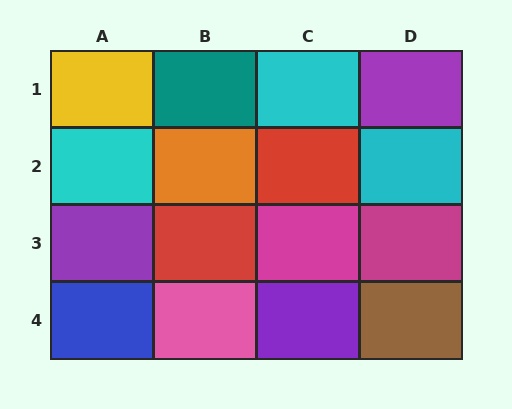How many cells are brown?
1 cell is brown.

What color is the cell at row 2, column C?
Red.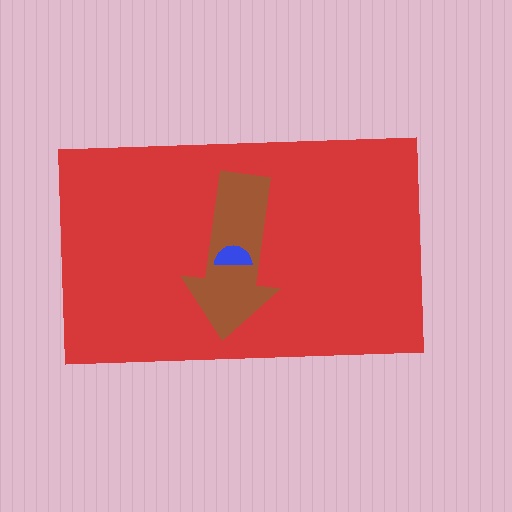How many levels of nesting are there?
3.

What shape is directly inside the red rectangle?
The brown arrow.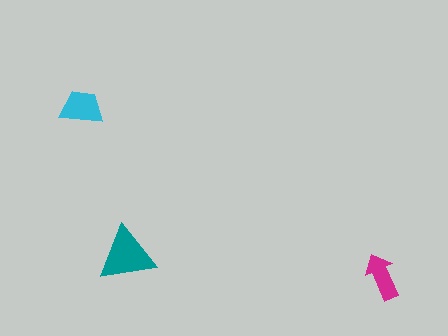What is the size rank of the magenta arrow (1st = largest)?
3rd.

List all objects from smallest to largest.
The magenta arrow, the cyan trapezoid, the teal triangle.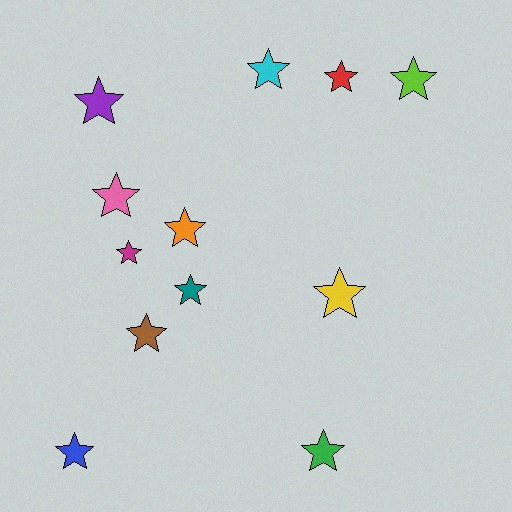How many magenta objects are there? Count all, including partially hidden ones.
There is 1 magenta object.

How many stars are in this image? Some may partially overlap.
There are 12 stars.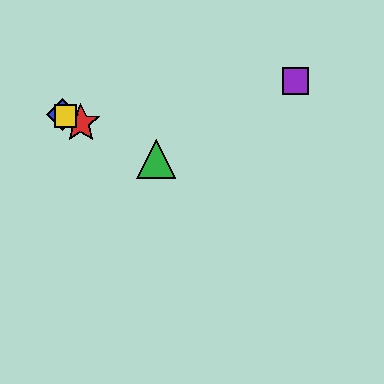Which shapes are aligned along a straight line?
The red star, the blue diamond, the green triangle, the yellow square are aligned along a straight line.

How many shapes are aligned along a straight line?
4 shapes (the red star, the blue diamond, the green triangle, the yellow square) are aligned along a straight line.